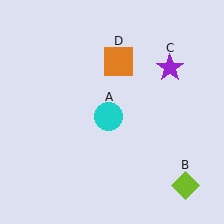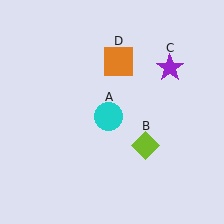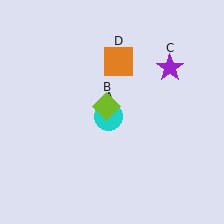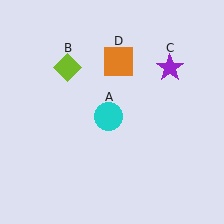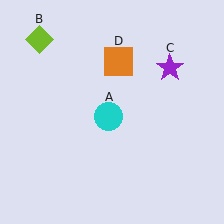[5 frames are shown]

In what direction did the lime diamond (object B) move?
The lime diamond (object B) moved up and to the left.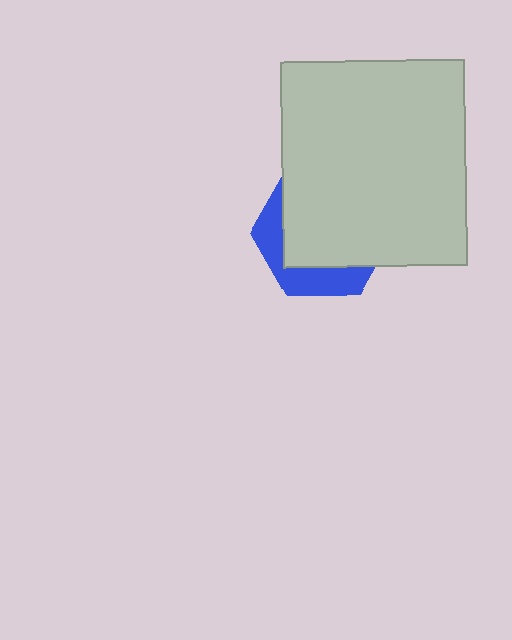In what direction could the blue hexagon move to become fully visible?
The blue hexagon could move toward the lower-left. That would shift it out from behind the light gray rectangle entirely.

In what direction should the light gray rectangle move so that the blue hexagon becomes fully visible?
The light gray rectangle should move toward the upper-right. That is the shortest direction to clear the overlap and leave the blue hexagon fully visible.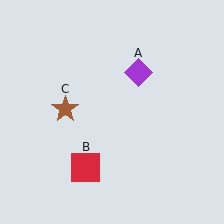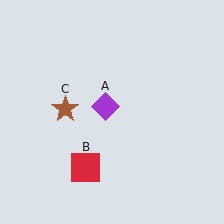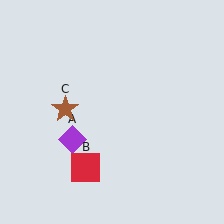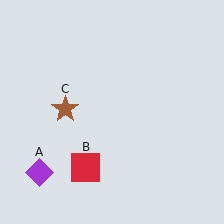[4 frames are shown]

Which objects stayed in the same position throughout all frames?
Red square (object B) and brown star (object C) remained stationary.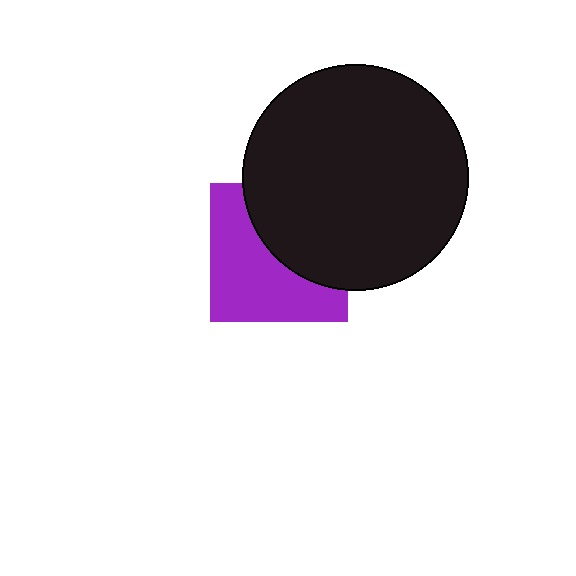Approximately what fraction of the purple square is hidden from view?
Roughly 45% of the purple square is hidden behind the black circle.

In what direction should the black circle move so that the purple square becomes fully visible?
The black circle should move toward the upper-right. That is the shortest direction to clear the overlap and leave the purple square fully visible.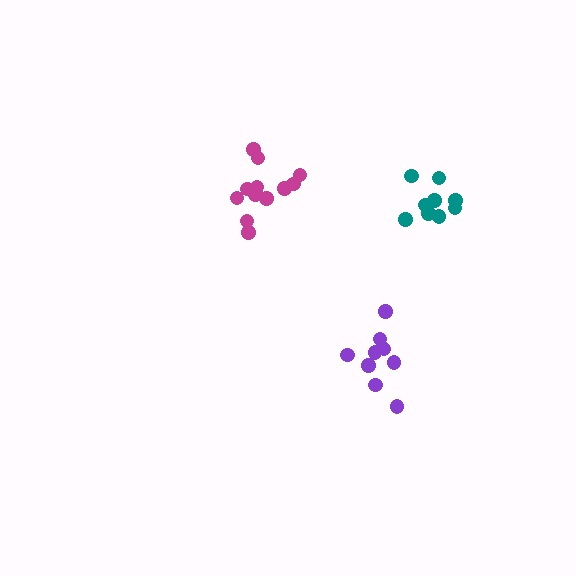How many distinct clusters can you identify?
There are 3 distinct clusters.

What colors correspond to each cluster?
The clusters are colored: purple, magenta, teal.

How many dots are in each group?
Group 1: 10 dots, Group 2: 13 dots, Group 3: 9 dots (32 total).